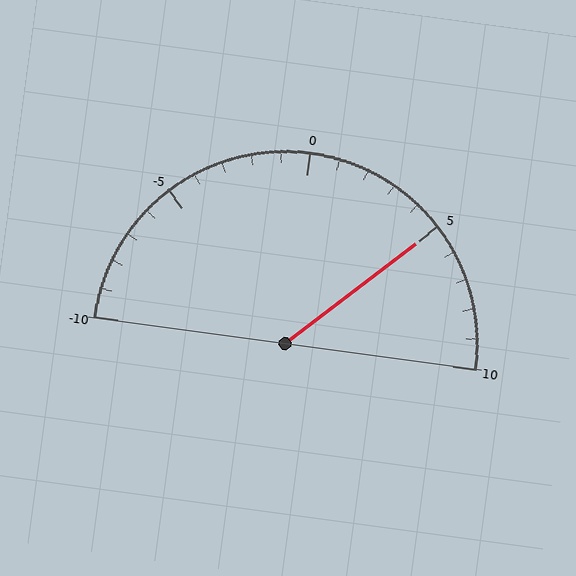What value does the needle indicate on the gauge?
The needle indicates approximately 5.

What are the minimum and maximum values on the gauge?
The gauge ranges from -10 to 10.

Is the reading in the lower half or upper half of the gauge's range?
The reading is in the upper half of the range (-10 to 10).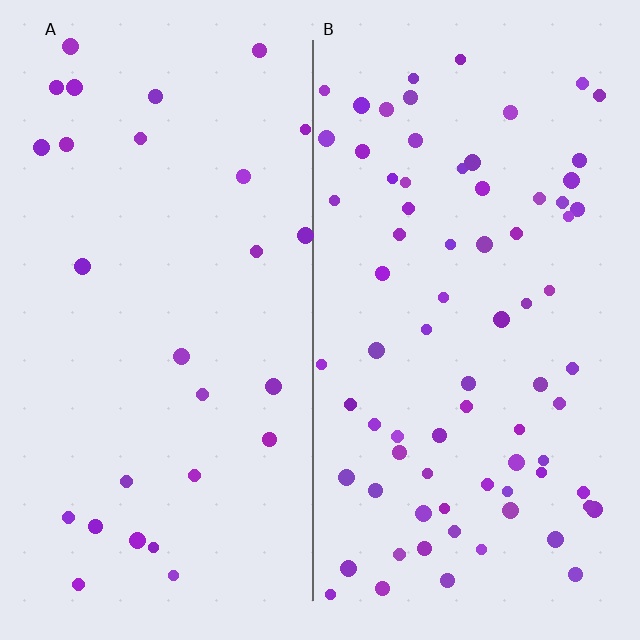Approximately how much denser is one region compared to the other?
Approximately 2.8× — region B over region A.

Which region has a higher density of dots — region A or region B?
B (the right).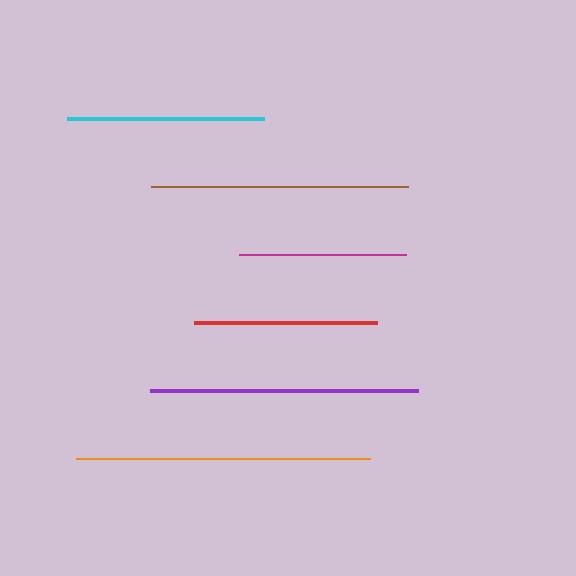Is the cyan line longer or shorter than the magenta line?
The cyan line is longer than the magenta line.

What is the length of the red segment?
The red segment is approximately 183 pixels long.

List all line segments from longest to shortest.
From longest to shortest: orange, purple, brown, cyan, red, magenta.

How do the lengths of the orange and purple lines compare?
The orange and purple lines are approximately the same length.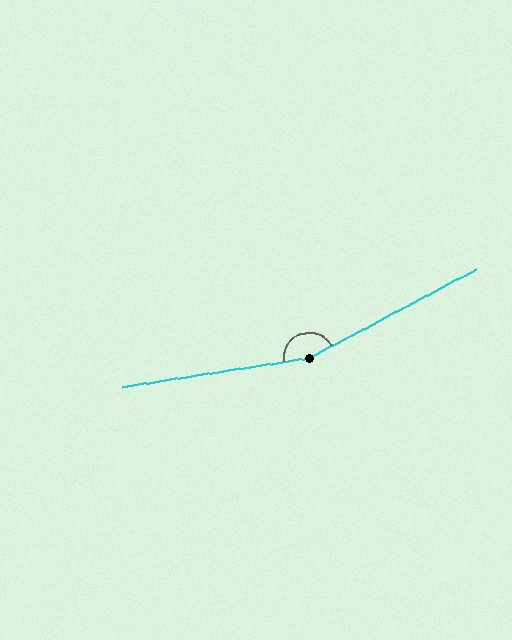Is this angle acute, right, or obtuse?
It is obtuse.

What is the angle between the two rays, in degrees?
Approximately 161 degrees.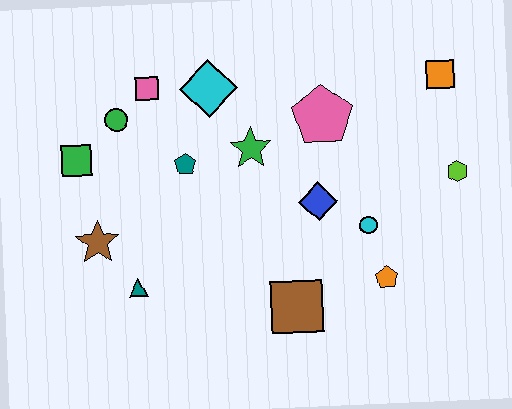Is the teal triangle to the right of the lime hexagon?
No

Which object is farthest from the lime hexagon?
The green square is farthest from the lime hexagon.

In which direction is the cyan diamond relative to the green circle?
The cyan diamond is to the right of the green circle.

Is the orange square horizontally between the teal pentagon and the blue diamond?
No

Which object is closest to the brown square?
The orange pentagon is closest to the brown square.